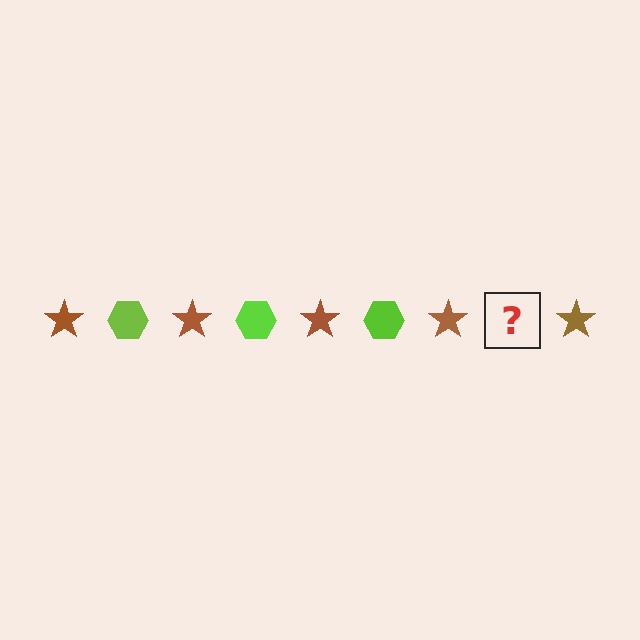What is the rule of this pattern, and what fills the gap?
The rule is that the pattern alternates between brown star and lime hexagon. The gap should be filled with a lime hexagon.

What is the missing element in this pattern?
The missing element is a lime hexagon.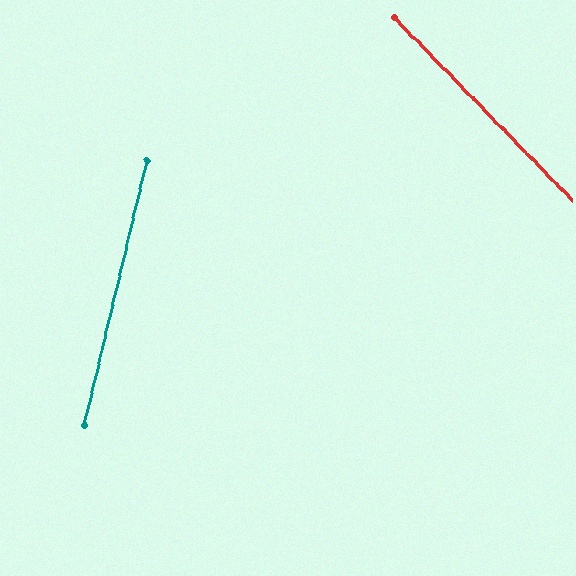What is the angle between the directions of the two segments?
Approximately 57 degrees.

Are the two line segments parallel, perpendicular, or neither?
Neither parallel nor perpendicular — they differ by about 57°.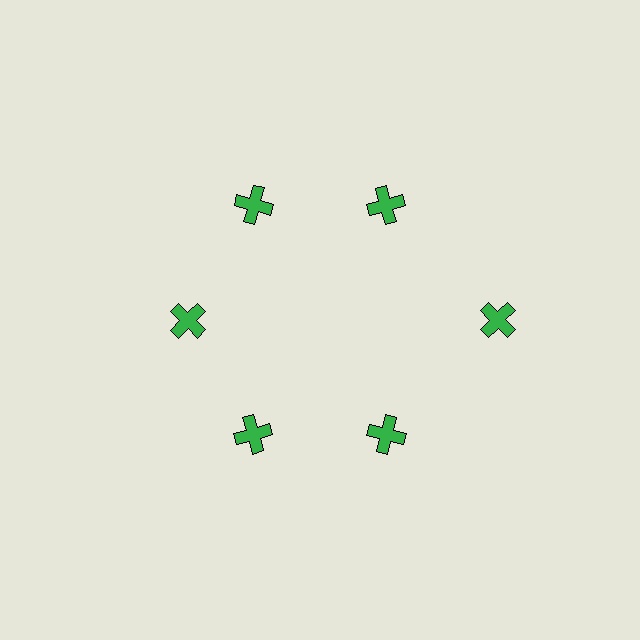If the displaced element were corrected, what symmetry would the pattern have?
It would have 6-fold rotational symmetry — the pattern would map onto itself every 60 degrees.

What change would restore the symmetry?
The symmetry would be restored by moving it inward, back onto the ring so that all 6 crosses sit at equal angles and equal distance from the center.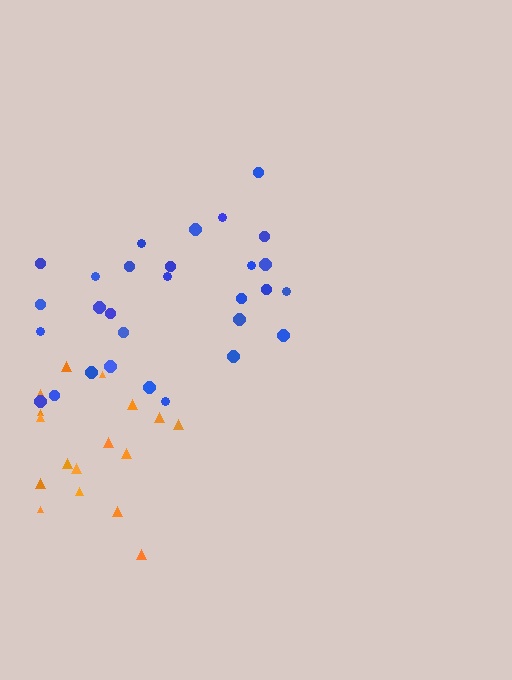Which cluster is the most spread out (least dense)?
Orange.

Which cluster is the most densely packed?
Blue.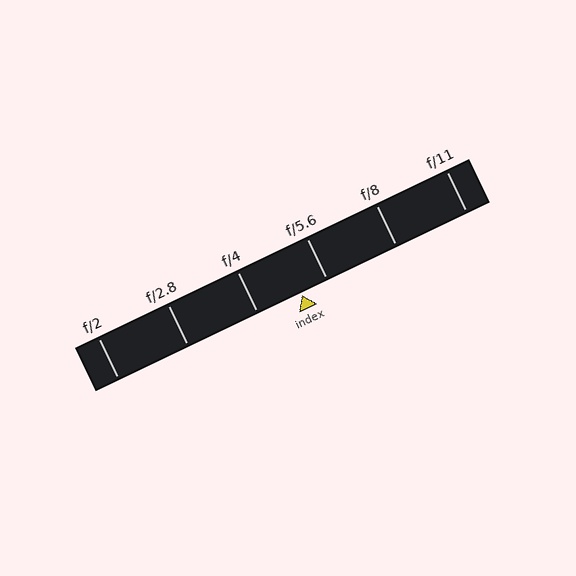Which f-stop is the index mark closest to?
The index mark is closest to f/5.6.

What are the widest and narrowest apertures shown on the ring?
The widest aperture shown is f/2 and the narrowest is f/11.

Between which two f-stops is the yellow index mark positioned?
The index mark is between f/4 and f/5.6.